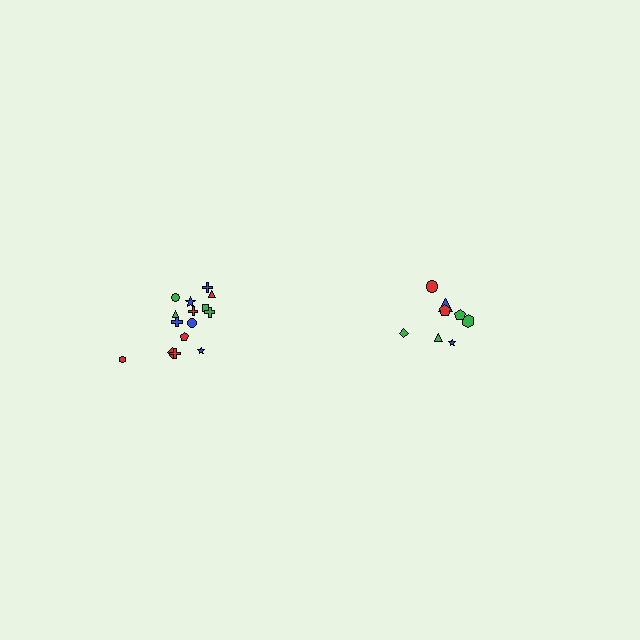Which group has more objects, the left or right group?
The left group.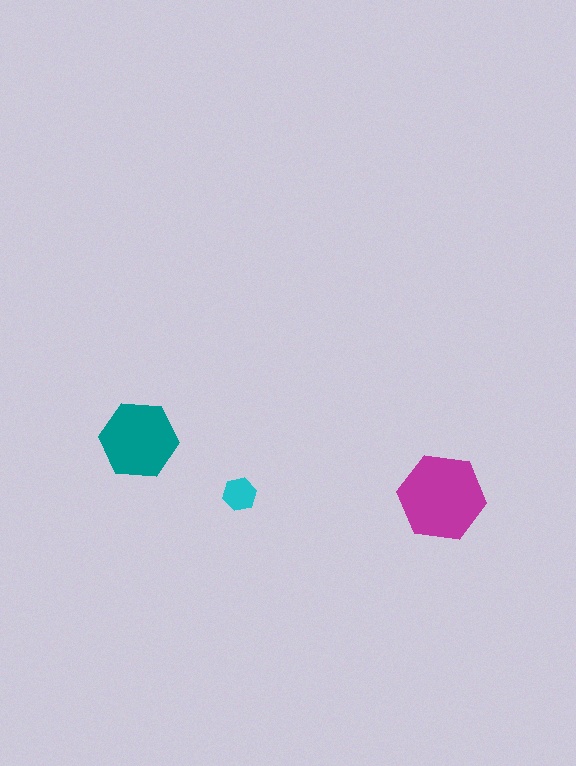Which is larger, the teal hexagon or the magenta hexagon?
The magenta one.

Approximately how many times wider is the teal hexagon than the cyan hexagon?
About 2.5 times wider.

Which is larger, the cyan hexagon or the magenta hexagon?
The magenta one.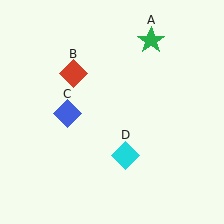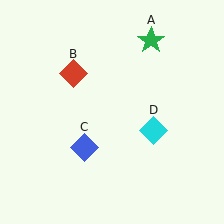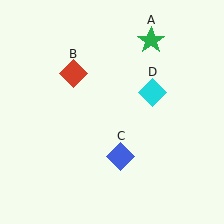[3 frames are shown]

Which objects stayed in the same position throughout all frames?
Green star (object A) and red diamond (object B) remained stationary.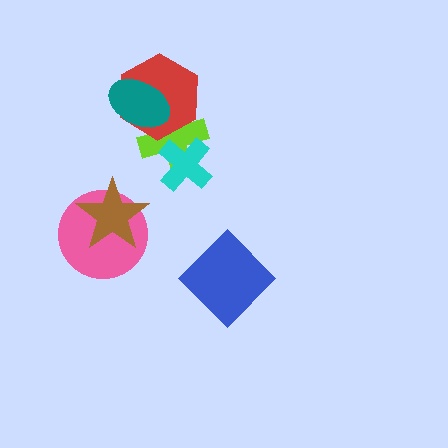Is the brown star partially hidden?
No, no other shape covers it.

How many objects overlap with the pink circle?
1 object overlaps with the pink circle.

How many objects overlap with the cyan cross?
1 object overlaps with the cyan cross.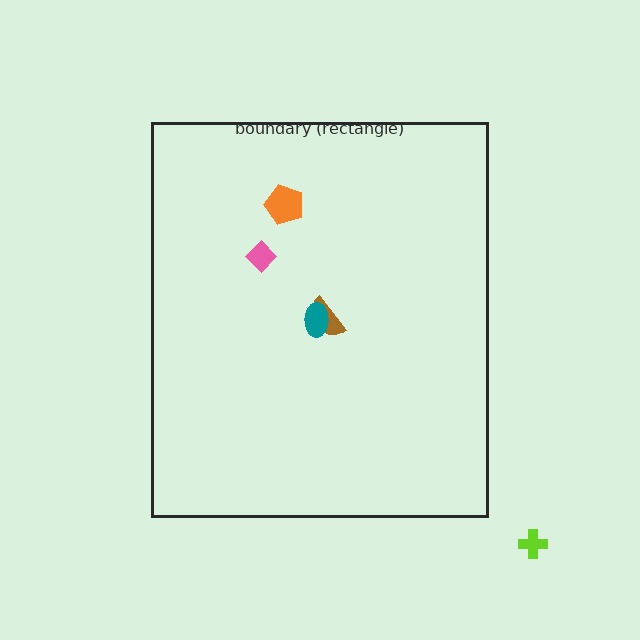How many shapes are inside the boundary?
4 inside, 1 outside.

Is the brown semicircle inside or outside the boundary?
Inside.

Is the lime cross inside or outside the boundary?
Outside.